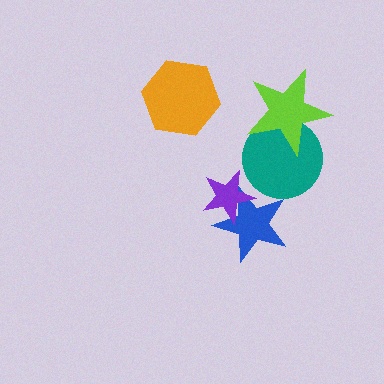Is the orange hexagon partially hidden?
No, no other shape covers it.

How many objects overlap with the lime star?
1 object overlaps with the lime star.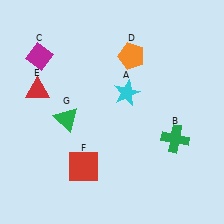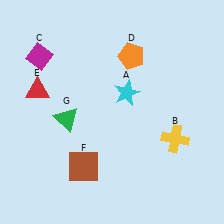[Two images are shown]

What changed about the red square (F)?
In Image 1, F is red. In Image 2, it changed to brown.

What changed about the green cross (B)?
In Image 1, B is green. In Image 2, it changed to yellow.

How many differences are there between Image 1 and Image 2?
There are 2 differences between the two images.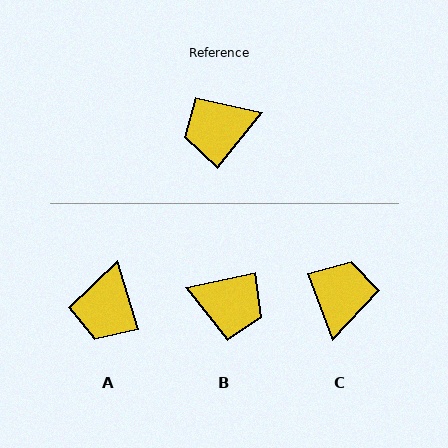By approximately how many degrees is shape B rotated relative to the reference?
Approximately 141 degrees counter-clockwise.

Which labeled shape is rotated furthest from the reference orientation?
B, about 141 degrees away.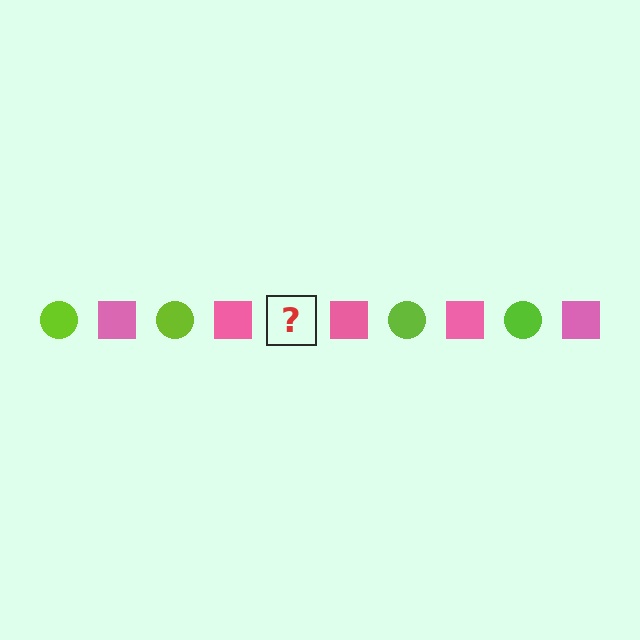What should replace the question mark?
The question mark should be replaced with a lime circle.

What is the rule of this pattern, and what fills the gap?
The rule is that the pattern alternates between lime circle and pink square. The gap should be filled with a lime circle.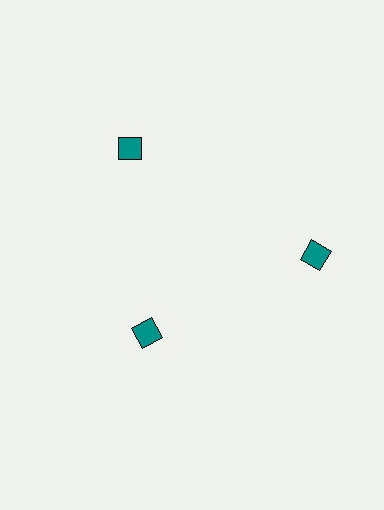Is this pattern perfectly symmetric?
No. The 3 teal diamonds are arranged in a ring, but one element near the 7 o'clock position is pulled inward toward the center, breaking the 3-fold rotational symmetry.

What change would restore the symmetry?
The symmetry would be restored by moving it outward, back onto the ring so that all 3 diamonds sit at equal angles and equal distance from the center.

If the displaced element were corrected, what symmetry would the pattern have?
It would have 3-fold rotational symmetry — the pattern would map onto itself every 120 degrees.